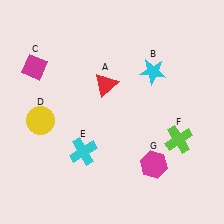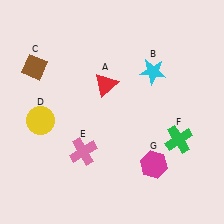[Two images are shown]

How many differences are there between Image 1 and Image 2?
There are 3 differences between the two images.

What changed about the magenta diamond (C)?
In Image 1, C is magenta. In Image 2, it changed to brown.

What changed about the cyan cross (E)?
In Image 1, E is cyan. In Image 2, it changed to pink.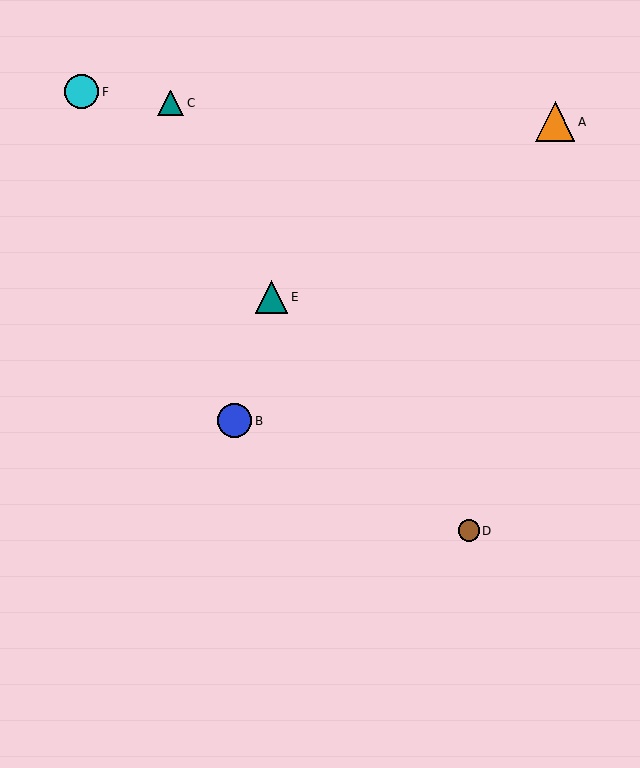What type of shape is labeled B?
Shape B is a blue circle.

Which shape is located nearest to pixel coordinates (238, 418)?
The blue circle (labeled B) at (234, 421) is nearest to that location.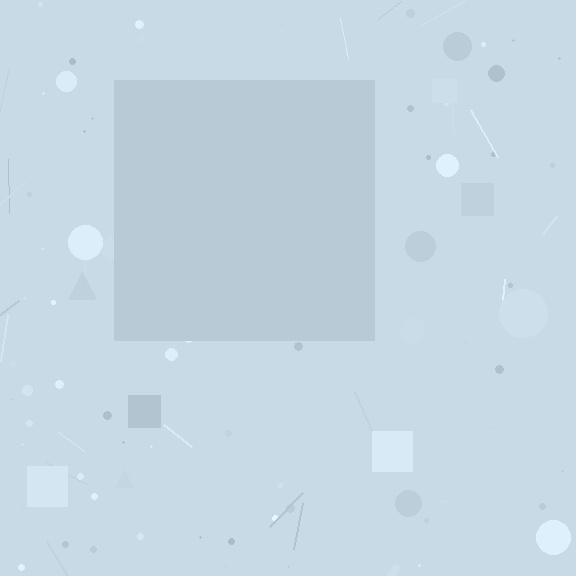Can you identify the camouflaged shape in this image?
The camouflaged shape is a square.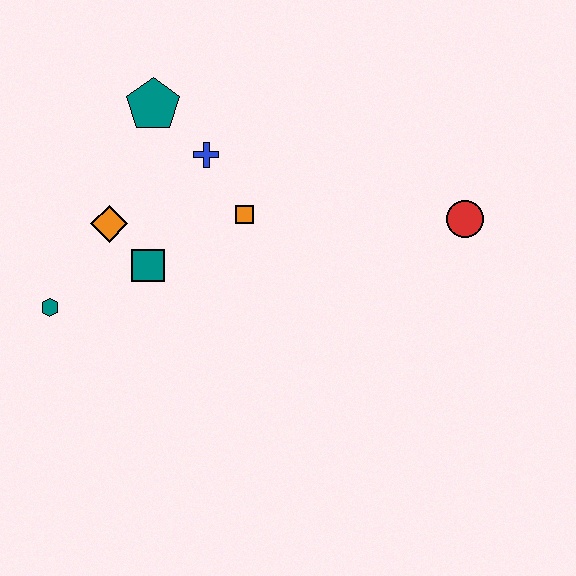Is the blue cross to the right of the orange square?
No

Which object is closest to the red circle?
The orange square is closest to the red circle.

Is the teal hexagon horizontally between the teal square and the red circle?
No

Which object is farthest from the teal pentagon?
The red circle is farthest from the teal pentagon.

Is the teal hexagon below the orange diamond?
Yes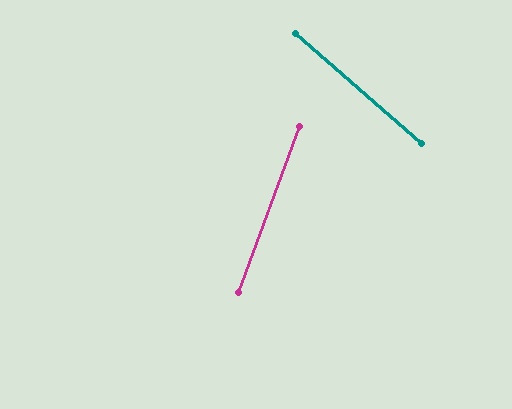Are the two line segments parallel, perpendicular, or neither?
Neither parallel nor perpendicular — they differ by about 69°.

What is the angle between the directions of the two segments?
Approximately 69 degrees.